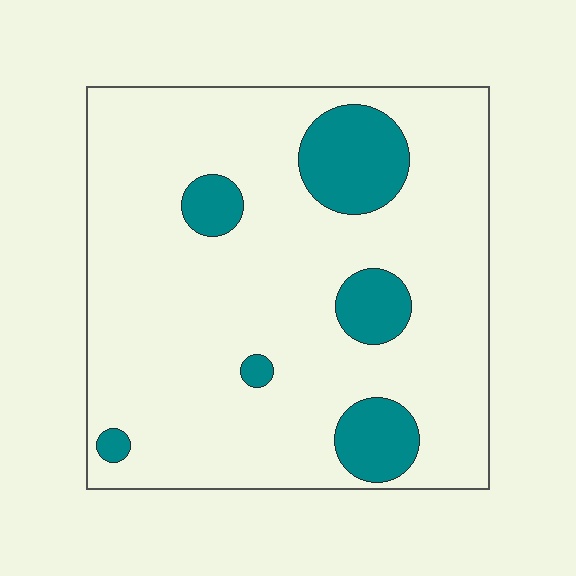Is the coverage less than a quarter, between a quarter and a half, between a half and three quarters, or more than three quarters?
Less than a quarter.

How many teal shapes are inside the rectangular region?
6.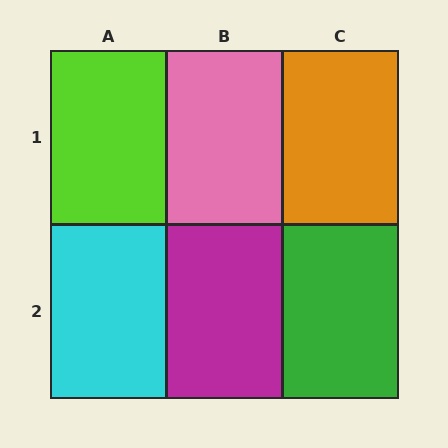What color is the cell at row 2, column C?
Green.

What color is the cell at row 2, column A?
Cyan.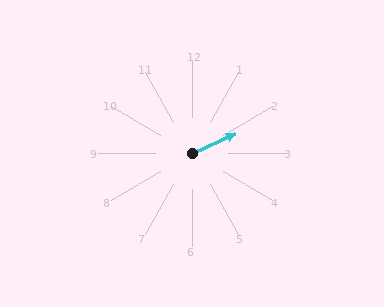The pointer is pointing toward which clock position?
Roughly 2 o'clock.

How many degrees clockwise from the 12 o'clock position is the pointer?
Approximately 66 degrees.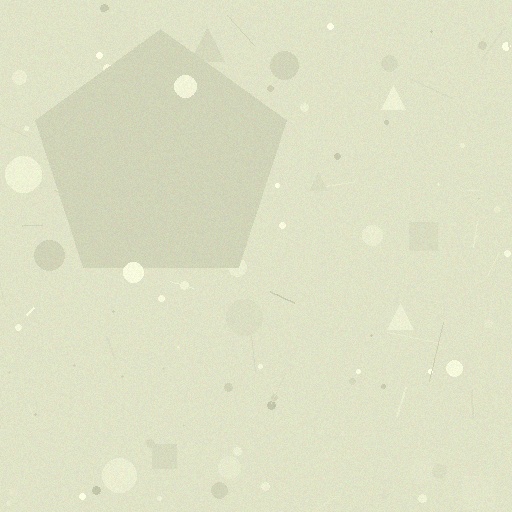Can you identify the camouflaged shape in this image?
The camouflaged shape is a pentagon.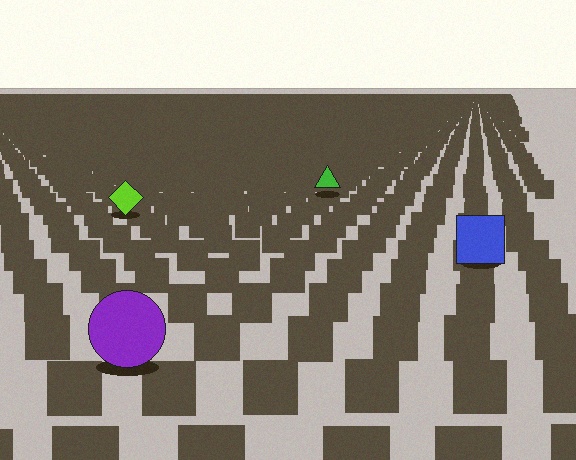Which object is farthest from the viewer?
The green triangle is farthest from the viewer. It appears smaller and the ground texture around it is denser.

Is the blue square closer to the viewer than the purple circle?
No. The purple circle is closer — you can tell from the texture gradient: the ground texture is coarser near it.